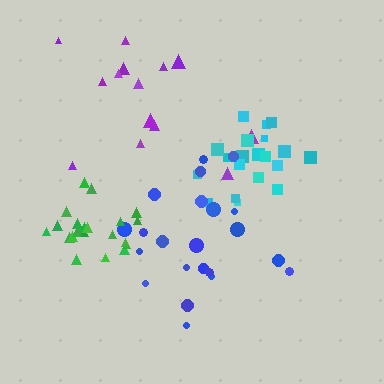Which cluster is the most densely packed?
Green.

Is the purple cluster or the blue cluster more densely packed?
Blue.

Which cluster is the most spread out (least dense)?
Purple.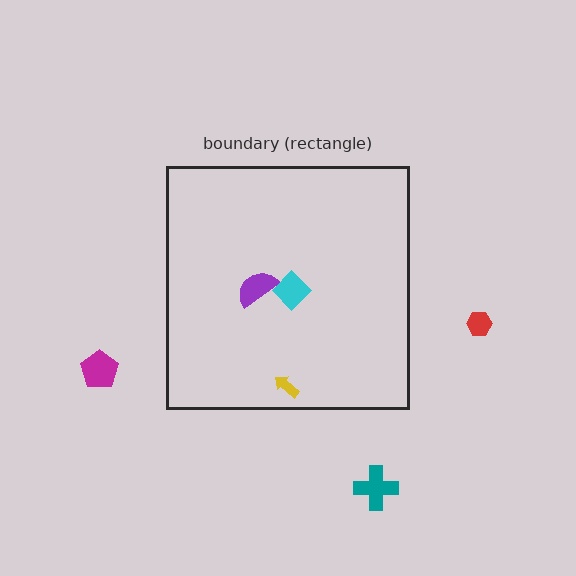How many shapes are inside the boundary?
3 inside, 3 outside.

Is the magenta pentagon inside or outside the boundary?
Outside.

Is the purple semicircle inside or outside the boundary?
Inside.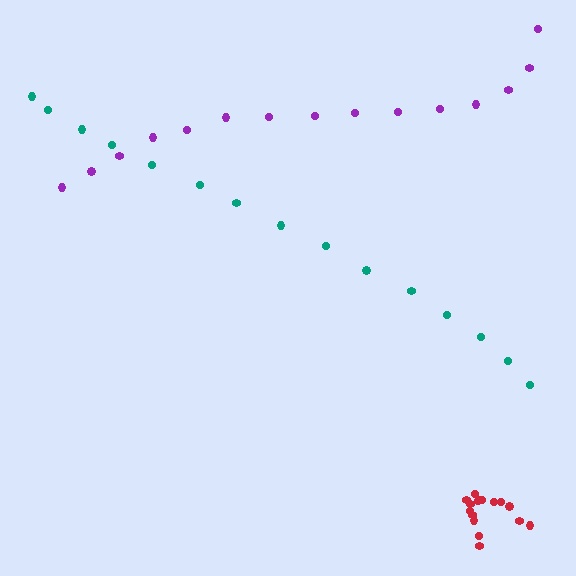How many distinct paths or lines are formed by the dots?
There are 3 distinct paths.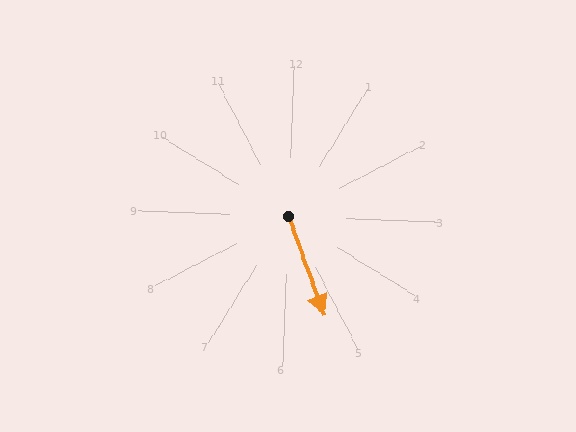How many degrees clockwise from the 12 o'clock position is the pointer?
Approximately 158 degrees.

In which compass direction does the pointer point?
South.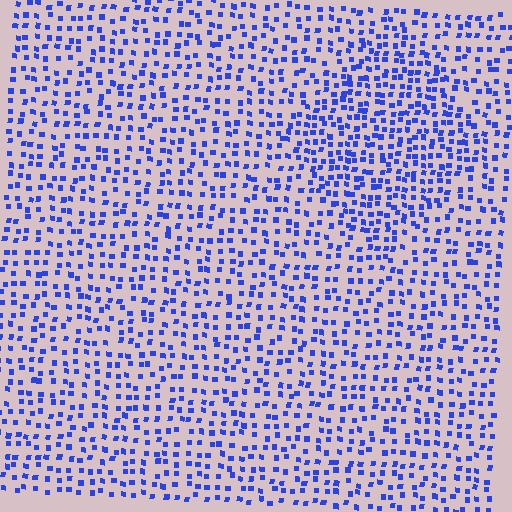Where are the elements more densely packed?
The elements are more densely packed inside the diamond boundary.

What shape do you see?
I see a diamond.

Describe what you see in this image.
The image contains small blue elements arranged at two different densities. A diamond-shaped region is visible where the elements are more densely packed than the surrounding area.